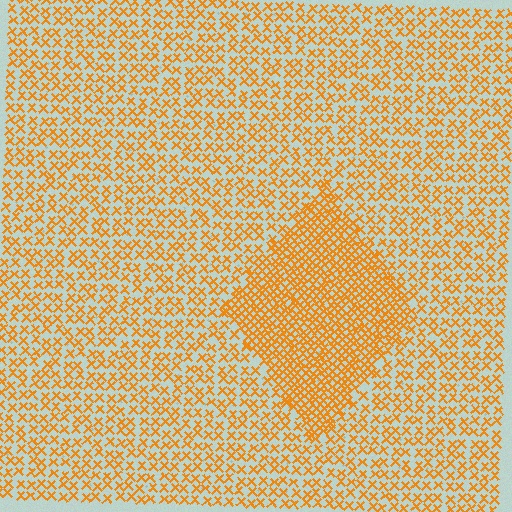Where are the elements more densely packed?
The elements are more densely packed inside the diamond boundary.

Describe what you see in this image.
The image contains small orange elements arranged at two different densities. A diamond-shaped region is visible where the elements are more densely packed than the surrounding area.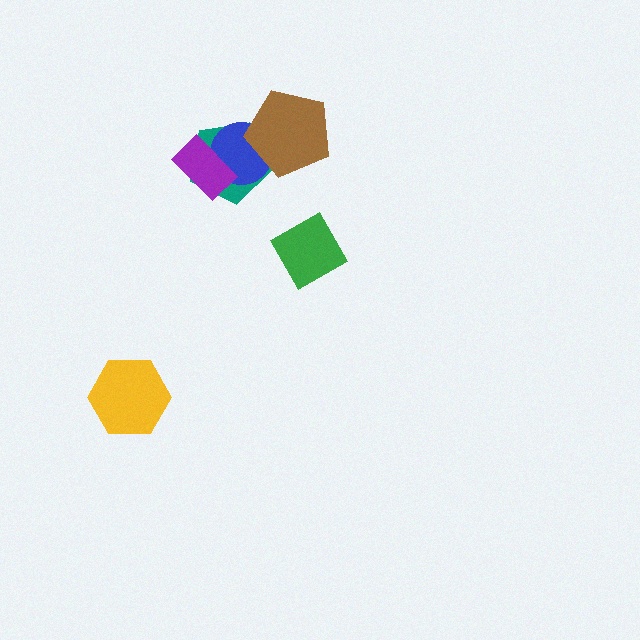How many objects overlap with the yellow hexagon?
0 objects overlap with the yellow hexagon.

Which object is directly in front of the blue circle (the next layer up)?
The brown pentagon is directly in front of the blue circle.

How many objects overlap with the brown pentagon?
2 objects overlap with the brown pentagon.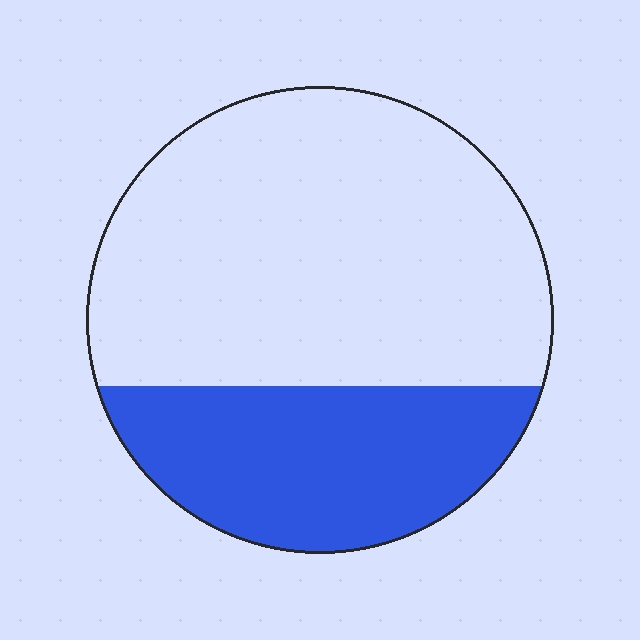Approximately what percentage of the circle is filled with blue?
Approximately 30%.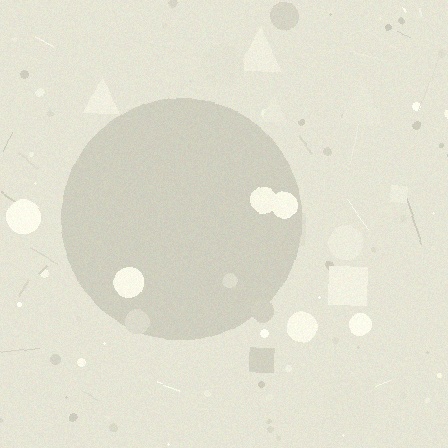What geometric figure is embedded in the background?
A circle is embedded in the background.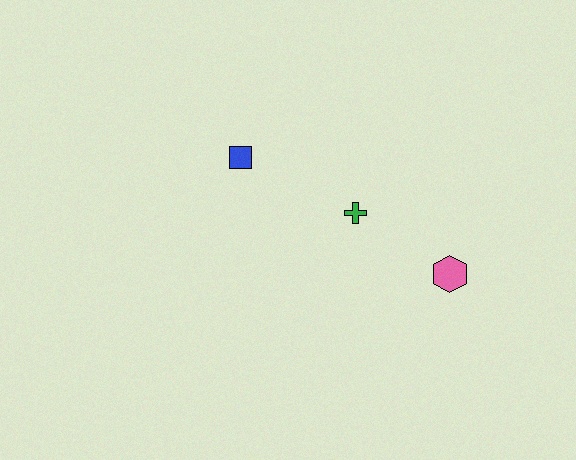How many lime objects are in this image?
There are no lime objects.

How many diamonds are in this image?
There are no diamonds.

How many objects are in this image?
There are 3 objects.